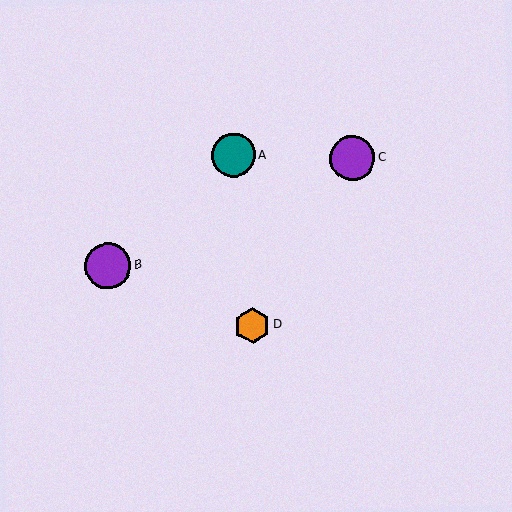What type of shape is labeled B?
Shape B is a purple circle.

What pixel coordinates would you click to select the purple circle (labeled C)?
Click at (352, 158) to select the purple circle C.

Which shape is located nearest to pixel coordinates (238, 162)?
The teal circle (labeled A) at (233, 155) is nearest to that location.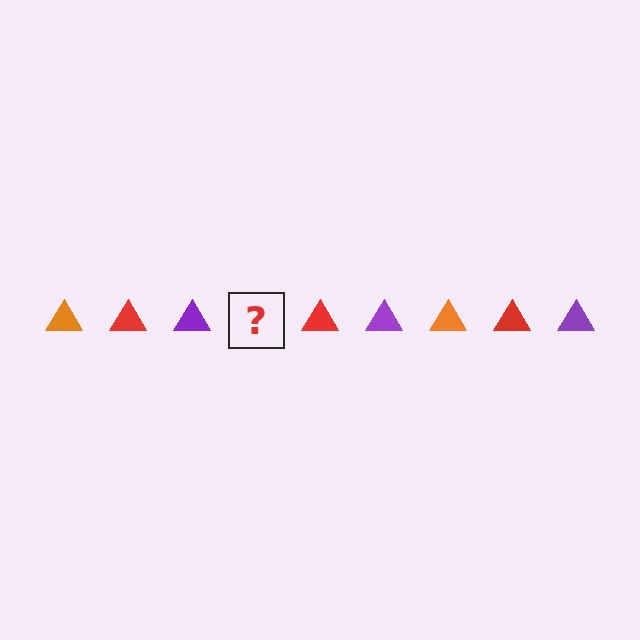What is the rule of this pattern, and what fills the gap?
The rule is that the pattern cycles through orange, red, purple triangles. The gap should be filled with an orange triangle.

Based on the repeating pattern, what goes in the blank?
The blank should be an orange triangle.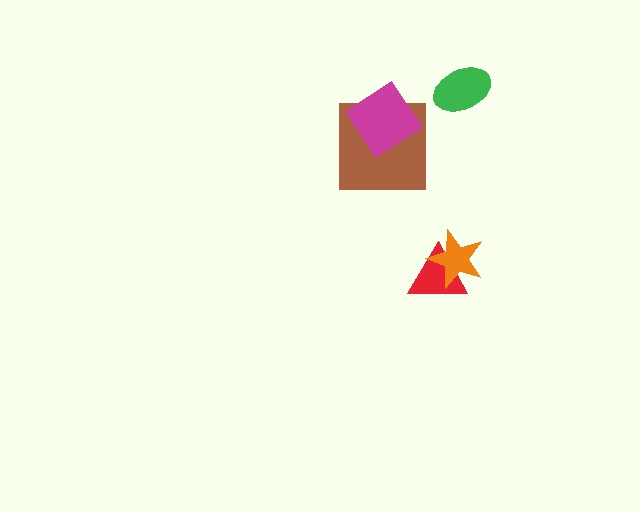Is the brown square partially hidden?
Yes, it is partially covered by another shape.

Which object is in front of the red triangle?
The orange star is in front of the red triangle.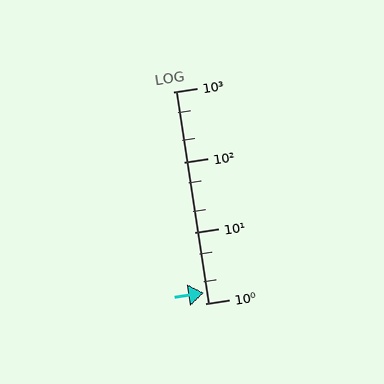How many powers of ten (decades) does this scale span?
The scale spans 3 decades, from 1 to 1000.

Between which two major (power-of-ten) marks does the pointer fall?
The pointer is between 1 and 10.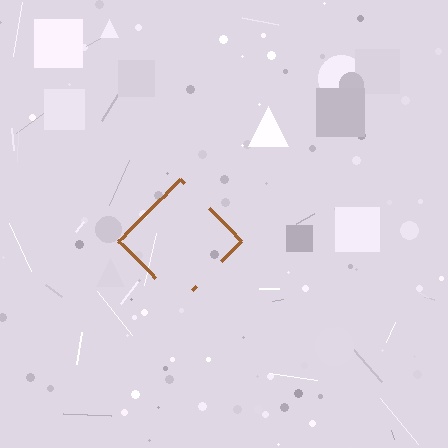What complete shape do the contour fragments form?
The contour fragments form a diamond.